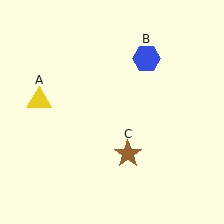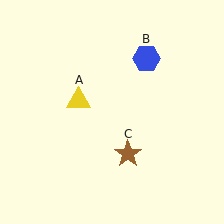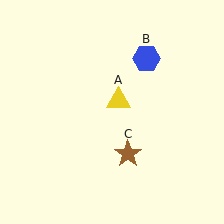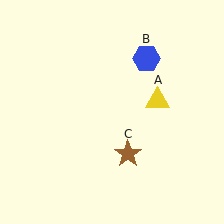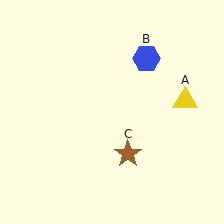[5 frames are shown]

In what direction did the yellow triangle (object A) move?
The yellow triangle (object A) moved right.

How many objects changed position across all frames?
1 object changed position: yellow triangle (object A).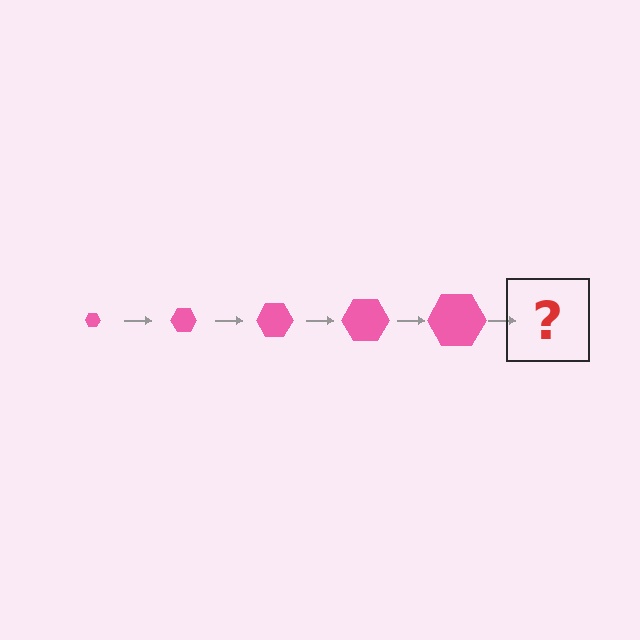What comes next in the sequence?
The next element should be a pink hexagon, larger than the previous one.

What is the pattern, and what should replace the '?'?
The pattern is that the hexagon gets progressively larger each step. The '?' should be a pink hexagon, larger than the previous one.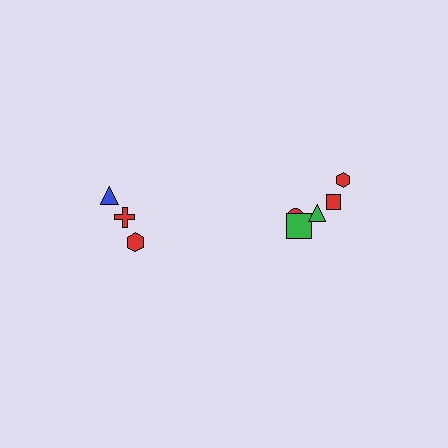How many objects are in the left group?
There are 3 objects.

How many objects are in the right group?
There are 5 objects.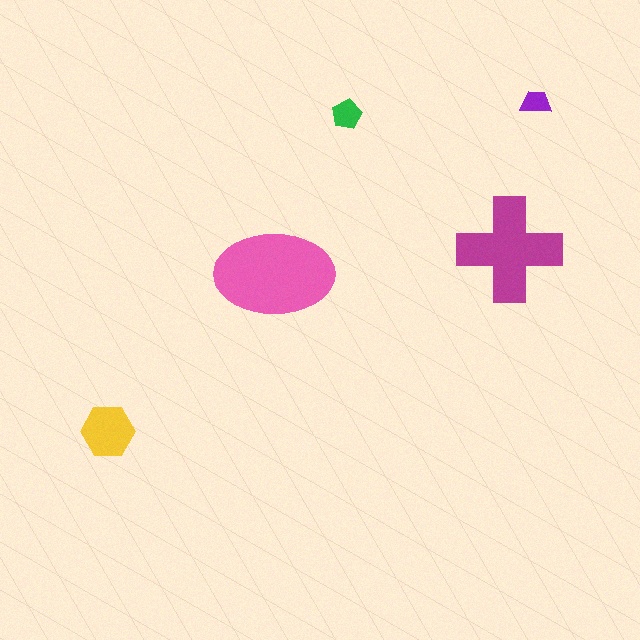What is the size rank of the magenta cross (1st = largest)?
2nd.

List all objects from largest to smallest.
The pink ellipse, the magenta cross, the yellow hexagon, the green pentagon, the purple trapezoid.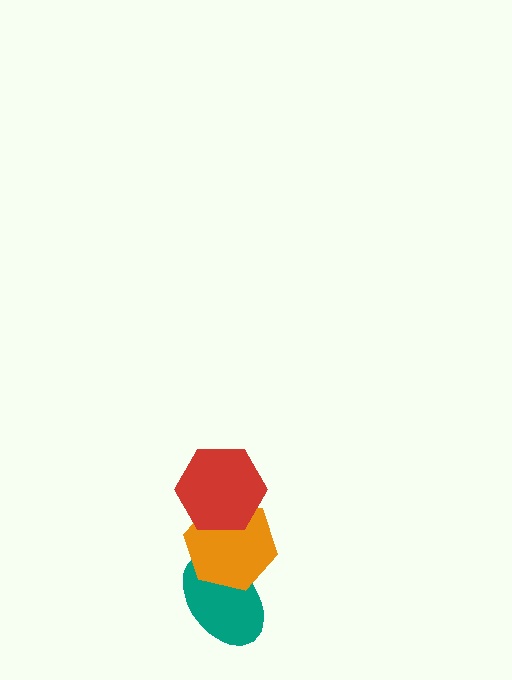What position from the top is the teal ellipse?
The teal ellipse is 3rd from the top.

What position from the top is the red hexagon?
The red hexagon is 1st from the top.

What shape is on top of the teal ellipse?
The orange hexagon is on top of the teal ellipse.